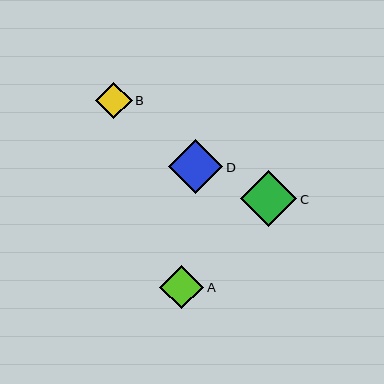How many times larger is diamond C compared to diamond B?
Diamond C is approximately 1.5 times the size of diamond B.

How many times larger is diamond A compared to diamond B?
Diamond A is approximately 1.2 times the size of diamond B.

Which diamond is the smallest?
Diamond B is the smallest with a size of approximately 37 pixels.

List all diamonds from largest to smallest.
From largest to smallest: C, D, A, B.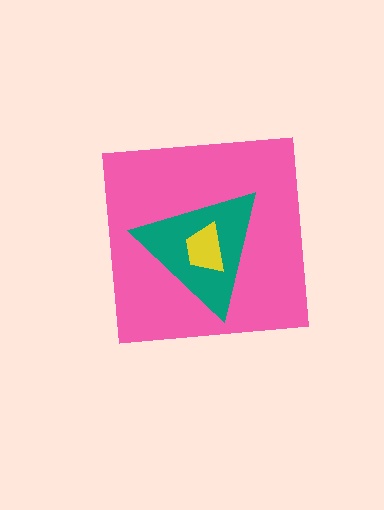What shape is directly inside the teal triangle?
The yellow trapezoid.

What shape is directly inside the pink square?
The teal triangle.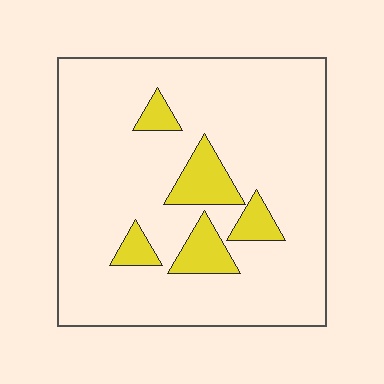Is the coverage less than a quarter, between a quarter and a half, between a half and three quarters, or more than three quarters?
Less than a quarter.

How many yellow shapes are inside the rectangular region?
5.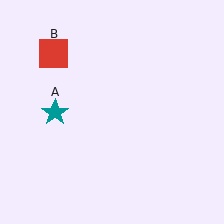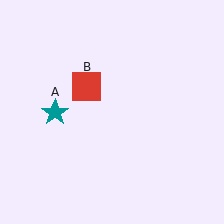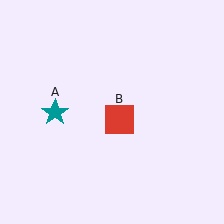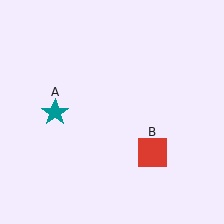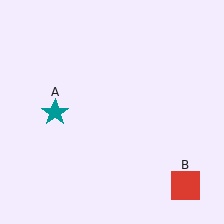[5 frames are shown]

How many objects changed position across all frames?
1 object changed position: red square (object B).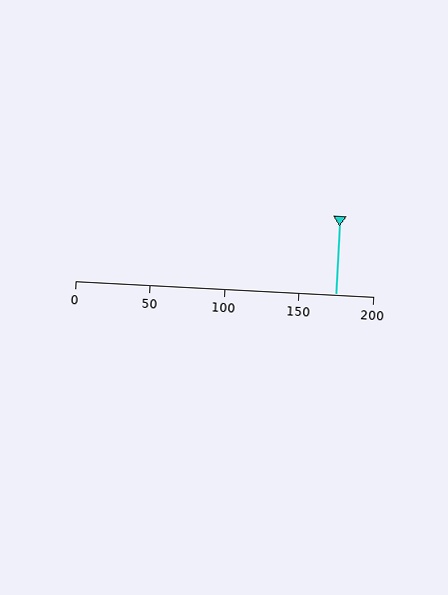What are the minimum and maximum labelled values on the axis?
The axis runs from 0 to 200.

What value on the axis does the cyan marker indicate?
The marker indicates approximately 175.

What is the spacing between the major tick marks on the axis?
The major ticks are spaced 50 apart.